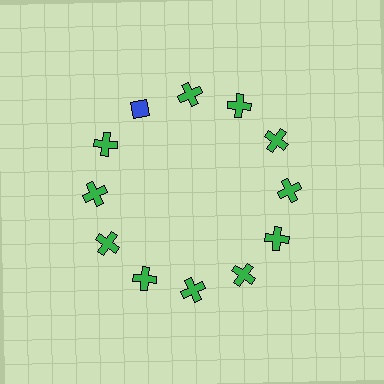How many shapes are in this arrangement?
There are 12 shapes arranged in a ring pattern.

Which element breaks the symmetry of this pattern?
The blue diamond at roughly the 11 o'clock position breaks the symmetry. All other shapes are green crosses.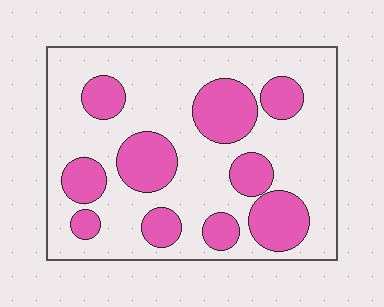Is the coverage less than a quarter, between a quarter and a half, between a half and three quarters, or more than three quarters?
Between a quarter and a half.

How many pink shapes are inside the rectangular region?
10.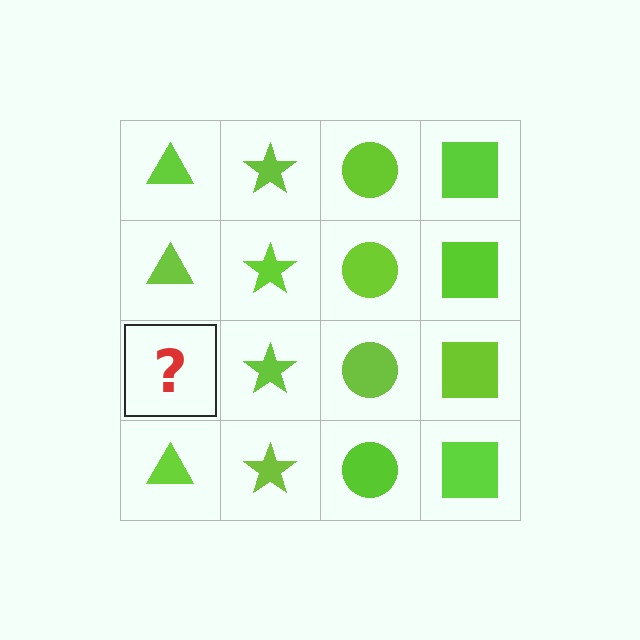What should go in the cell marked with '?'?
The missing cell should contain a lime triangle.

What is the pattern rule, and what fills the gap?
The rule is that each column has a consistent shape. The gap should be filled with a lime triangle.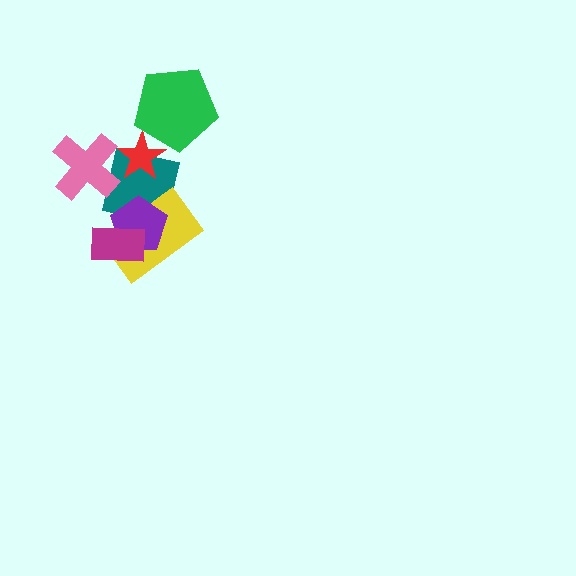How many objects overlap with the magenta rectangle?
3 objects overlap with the magenta rectangle.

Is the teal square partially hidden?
Yes, it is partially covered by another shape.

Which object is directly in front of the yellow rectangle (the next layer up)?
The purple pentagon is directly in front of the yellow rectangle.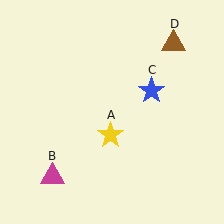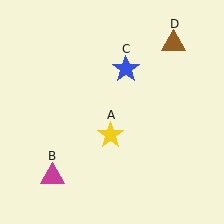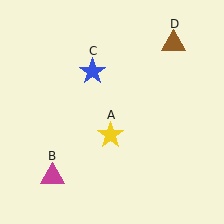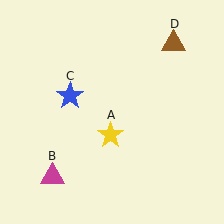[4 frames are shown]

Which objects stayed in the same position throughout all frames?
Yellow star (object A) and magenta triangle (object B) and brown triangle (object D) remained stationary.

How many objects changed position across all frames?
1 object changed position: blue star (object C).